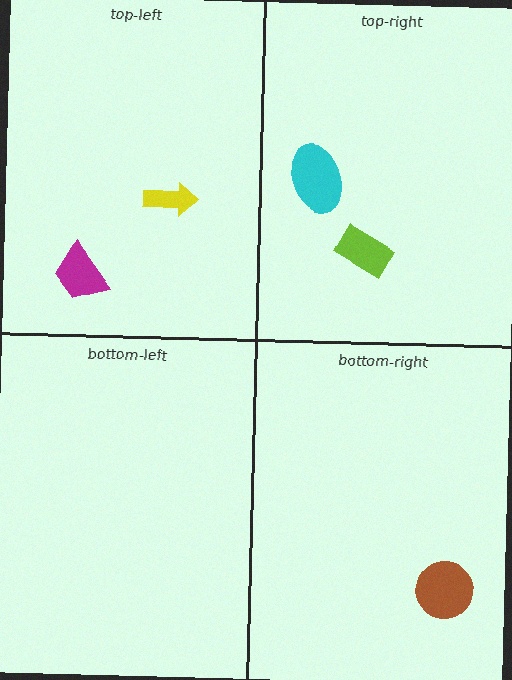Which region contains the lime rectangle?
The top-right region.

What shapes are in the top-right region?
The cyan ellipse, the lime rectangle.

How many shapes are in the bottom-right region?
1.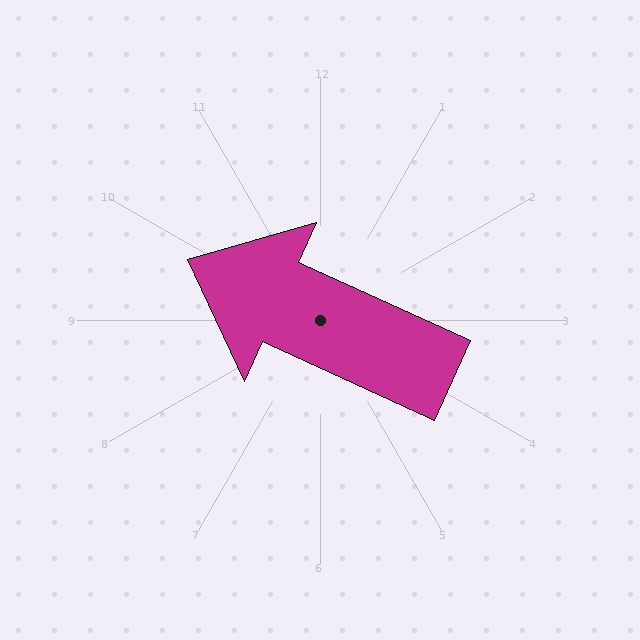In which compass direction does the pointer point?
Northwest.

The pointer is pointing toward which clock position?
Roughly 10 o'clock.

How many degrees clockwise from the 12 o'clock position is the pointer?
Approximately 295 degrees.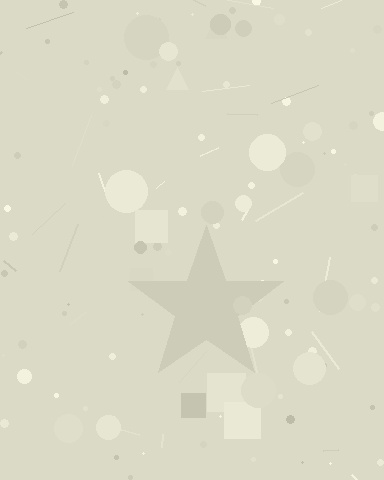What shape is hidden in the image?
A star is hidden in the image.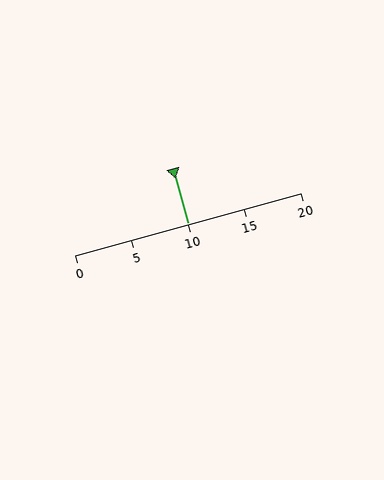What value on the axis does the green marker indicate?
The marker indicates approximately 10.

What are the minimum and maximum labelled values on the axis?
The axis runs from 0 to 20.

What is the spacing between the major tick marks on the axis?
The major ticks are spaced 5 apart.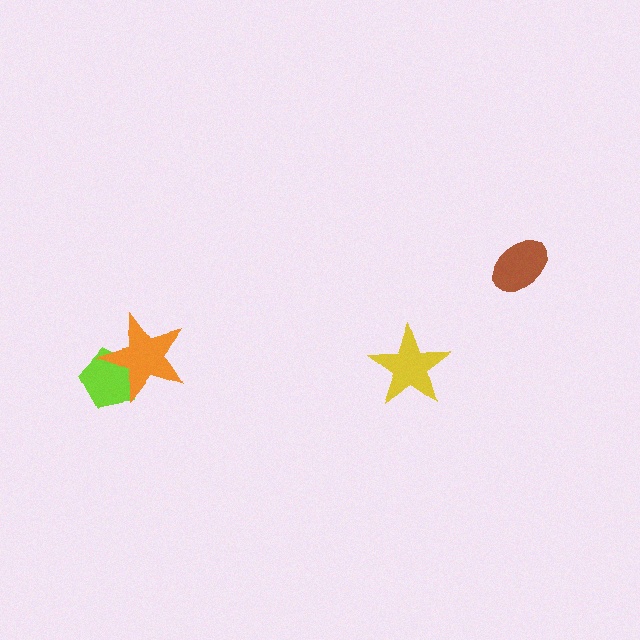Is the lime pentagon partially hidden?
Yes, it is partially covered by another shape.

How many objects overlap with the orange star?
1 object overlaps with the orange star.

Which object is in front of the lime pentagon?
The orange star is in front of the lime pentagon.